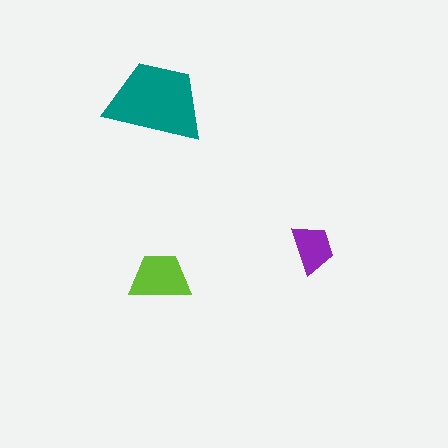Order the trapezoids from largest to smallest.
the teal one, the lime one, the purple one.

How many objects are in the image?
There are 3 objects in the image.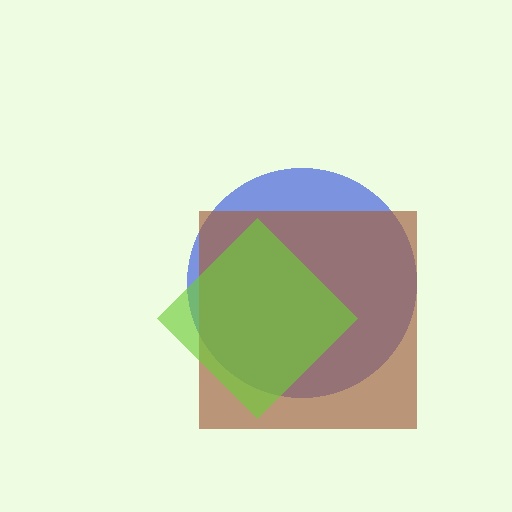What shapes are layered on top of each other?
The layered shapes are: a blue circle, a brown square, a lime diamond.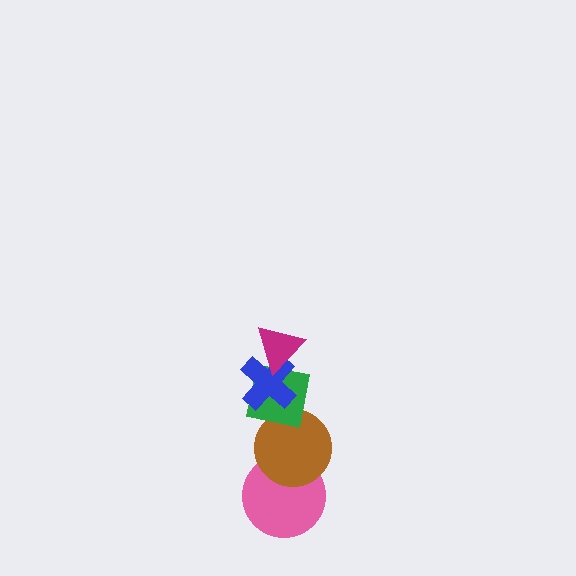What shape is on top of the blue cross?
The magenta triangle is on top of the blue cross.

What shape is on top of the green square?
The blue cross is on top of the green square.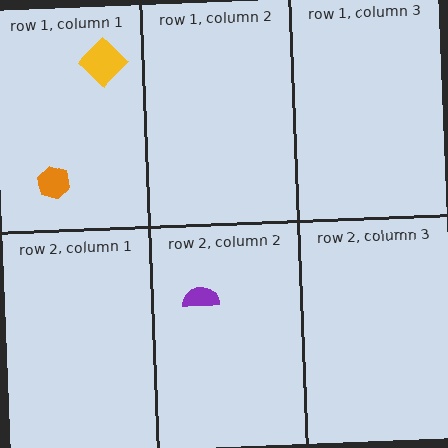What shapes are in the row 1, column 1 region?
The yellow diamond, the orange hexagon.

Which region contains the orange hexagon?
The row 1, column 1 region.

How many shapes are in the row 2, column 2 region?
1.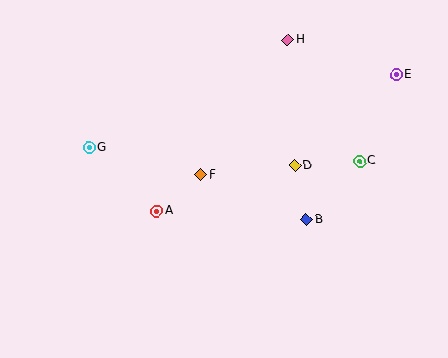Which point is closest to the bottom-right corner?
Point B is closest to the bottom-right corner.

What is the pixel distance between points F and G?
The distance between F and G is 115 pixels.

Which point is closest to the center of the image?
Point F at (200, 175) is closest to the center.